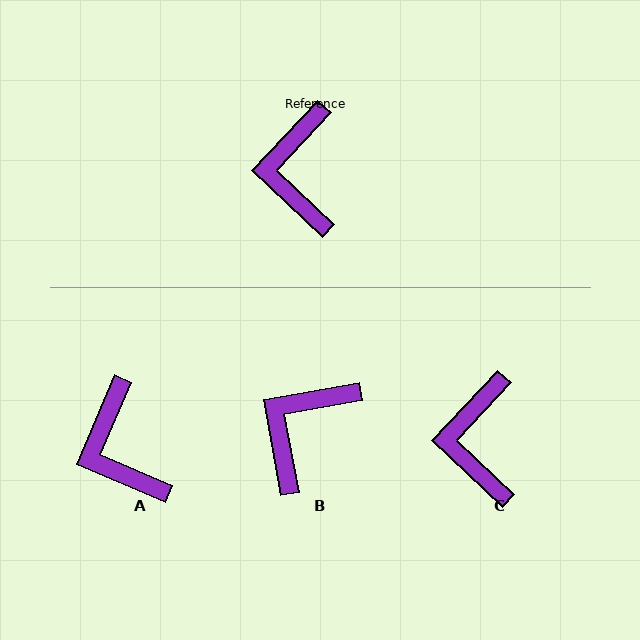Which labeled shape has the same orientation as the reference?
C.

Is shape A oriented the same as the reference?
No, it is off by about 20 degrees.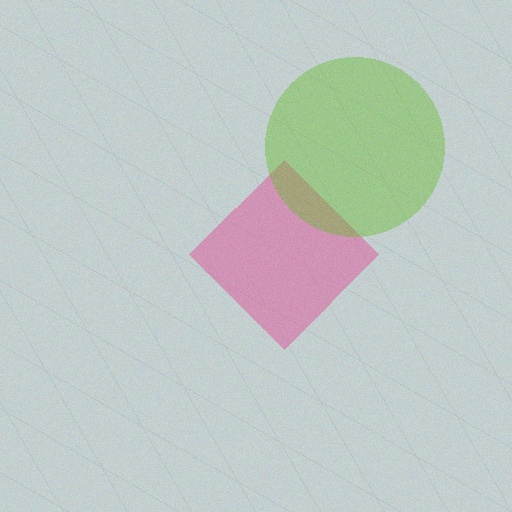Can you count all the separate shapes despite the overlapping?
Yes, there are 2 separate shapes.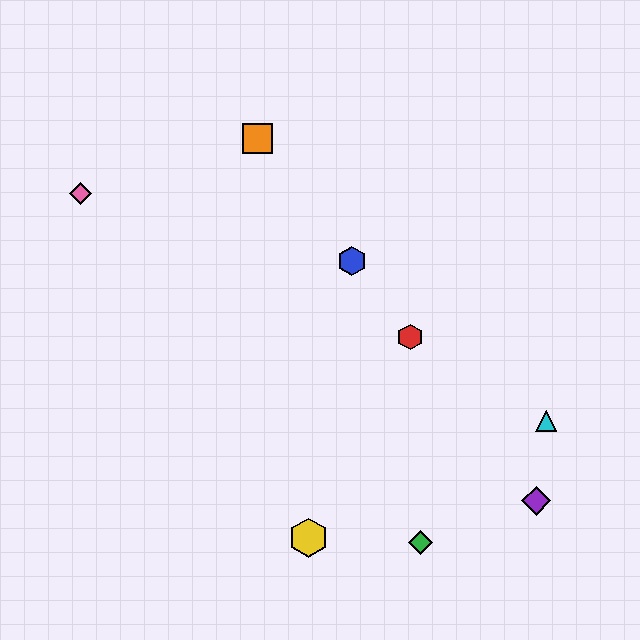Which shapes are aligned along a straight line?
The red hexagon, the blue hexagon, the purple diamond, the orange square are aligned along a straight line.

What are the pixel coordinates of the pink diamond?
The pink diamond is at (81, 194).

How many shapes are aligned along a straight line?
4 shapes (the red hexagon, the blue hexagon, the purple diamond, the orange square) are aligned along a straight line.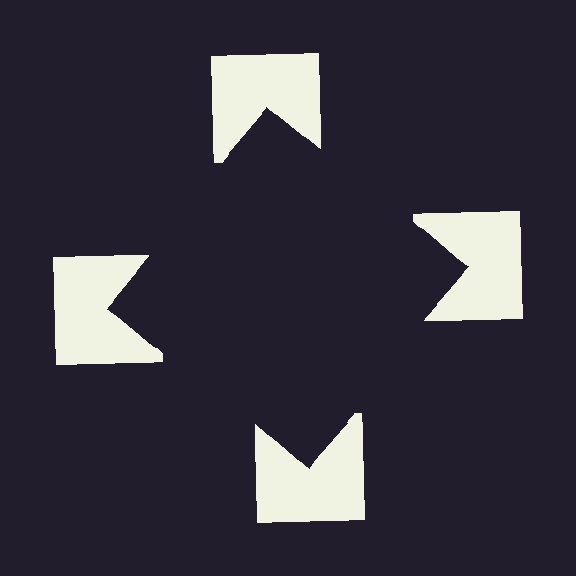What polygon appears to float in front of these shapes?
An illusory square — its edges are inferred from the aligned wedge cuts in the notched squares, not physically drawn.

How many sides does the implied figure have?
4 sides.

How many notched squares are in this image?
There are 4 — one at each vertex of the illusory square.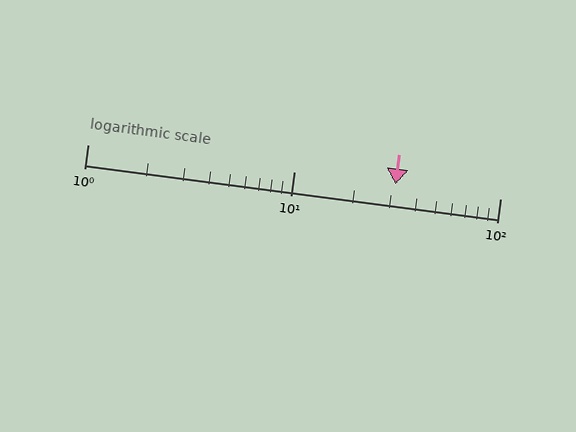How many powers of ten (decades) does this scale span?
The scale spans 2 decades, from 1 to 100.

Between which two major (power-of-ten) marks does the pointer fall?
The pointer is between 10 and 100.